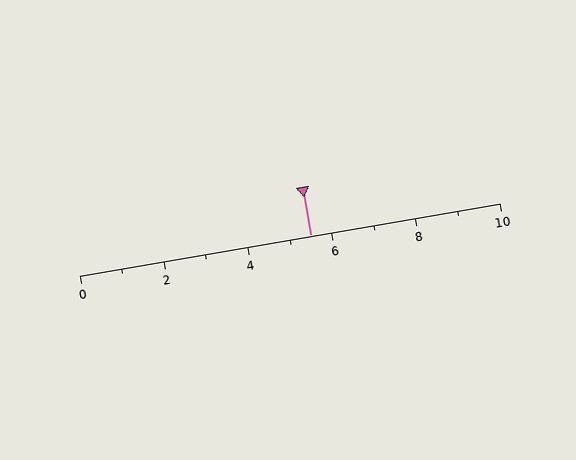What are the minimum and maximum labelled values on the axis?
The axis runs from 0 to 10.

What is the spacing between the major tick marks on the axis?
The major ticks are spaced 2 apart.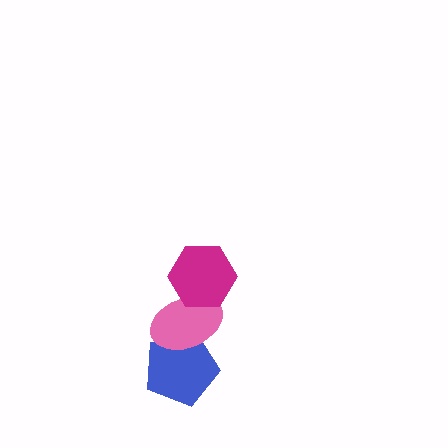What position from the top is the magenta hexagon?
The magenta hexagon is 1st from the top.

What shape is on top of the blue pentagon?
The pink ellipse is on top of the blue pentagon.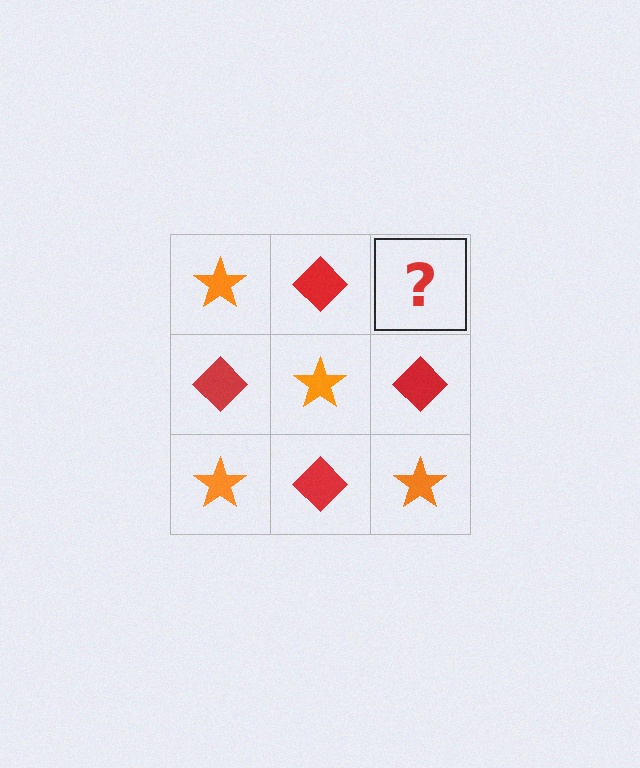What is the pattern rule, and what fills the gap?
The rule is that it alternates orange star and red diamond in a checkerboard pattern. The gap should be filled with an orange star.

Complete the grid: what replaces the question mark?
The question mark should be replaced with an orange star.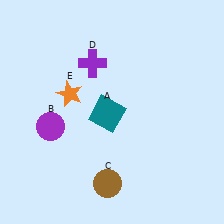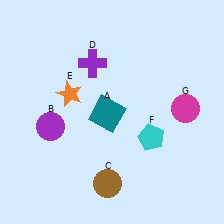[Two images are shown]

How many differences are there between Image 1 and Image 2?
There are 2 differences between the two images.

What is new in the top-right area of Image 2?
A magenta circle (G) was added in the top-right area of Image 2.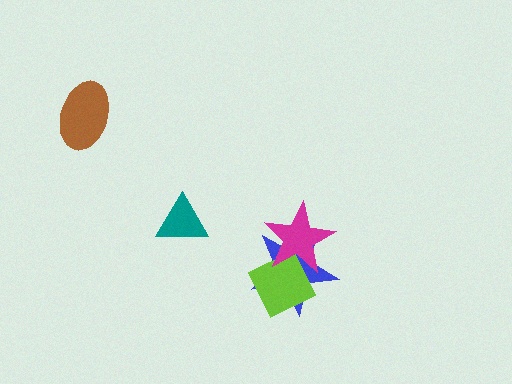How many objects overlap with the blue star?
2 objects overlap with the blue star.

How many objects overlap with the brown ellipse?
0 objects overlap with the brown ellipse.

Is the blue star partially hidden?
Yes, it is partially covered by another shape.